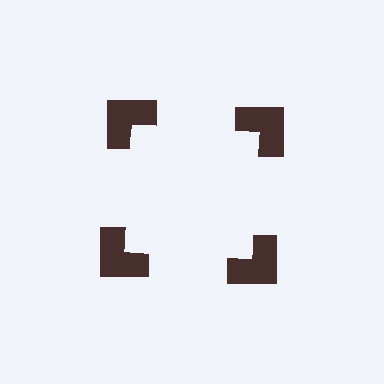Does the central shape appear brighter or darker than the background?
It typically appears slightly brighter than the background, even though no actual brightness change is drawn.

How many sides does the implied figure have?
4 sides.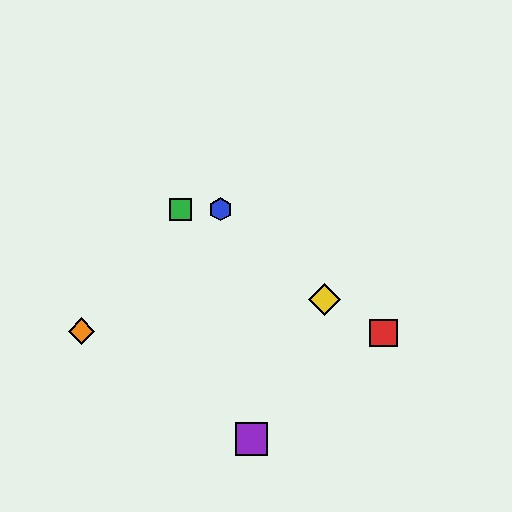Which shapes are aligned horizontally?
The blue hexagon, the green square are aligned horizontally.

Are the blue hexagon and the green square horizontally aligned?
Yes, both are at y≈209.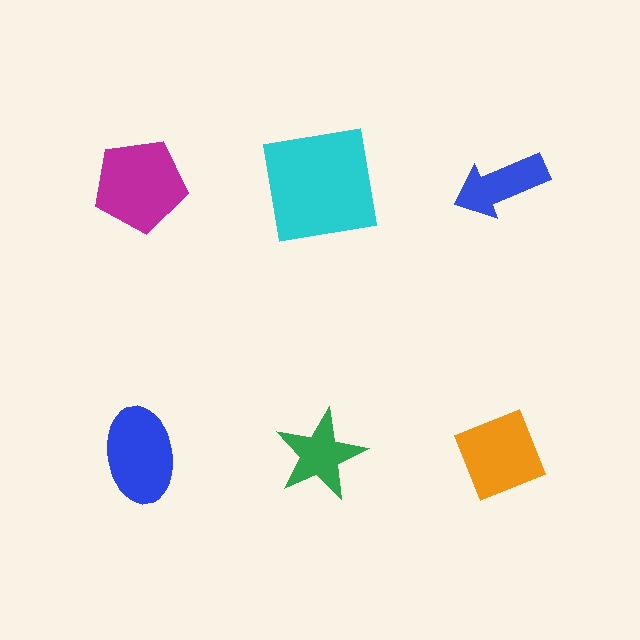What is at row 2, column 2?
A green star.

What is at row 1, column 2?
A cyan square.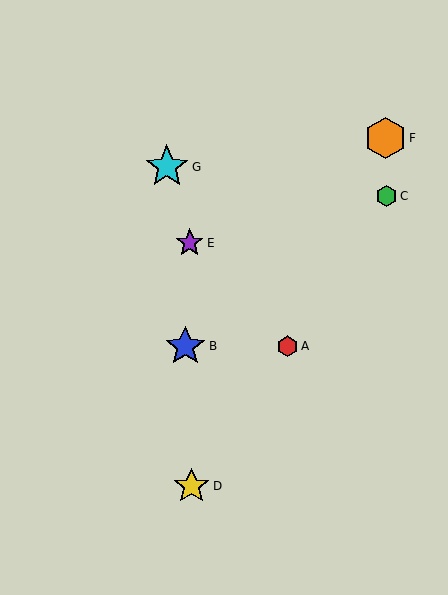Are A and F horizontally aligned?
No, A is at y≈346 and F is at y≈138.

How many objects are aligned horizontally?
2 objects (A, B) are aligned horizontally.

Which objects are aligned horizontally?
Objects A, B are aligned horizontally.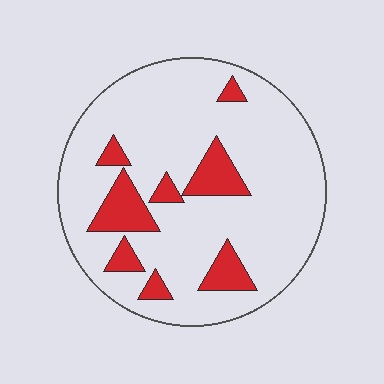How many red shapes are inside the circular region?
8.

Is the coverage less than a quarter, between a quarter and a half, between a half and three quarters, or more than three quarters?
Less than a quarter.